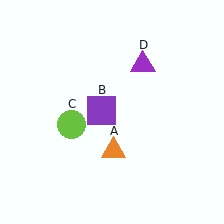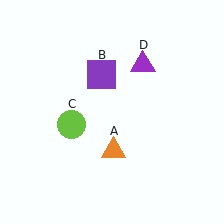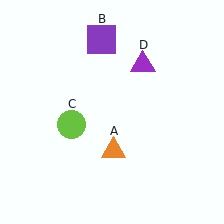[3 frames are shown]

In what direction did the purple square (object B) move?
The purple square (object B) moved up.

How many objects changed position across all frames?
1 object changed position: purple square (object B).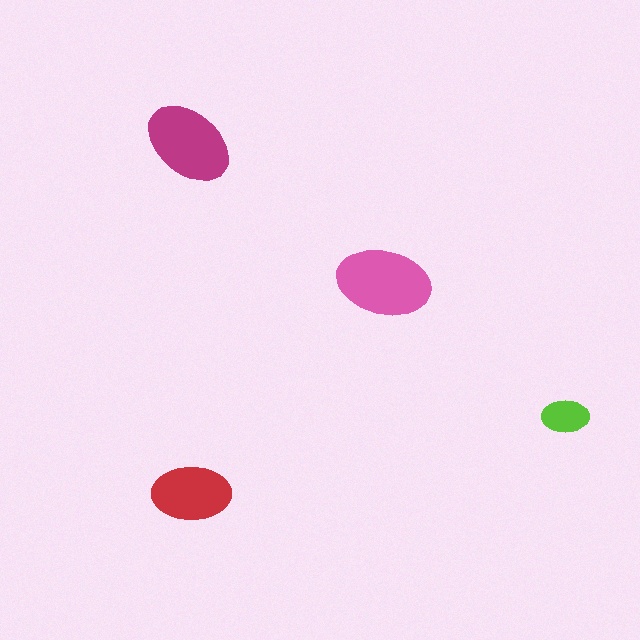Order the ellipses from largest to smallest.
the pink one, the magenta one, the red one, the lime one.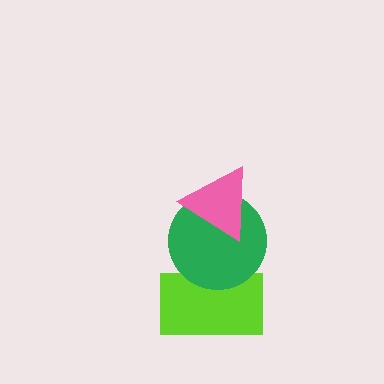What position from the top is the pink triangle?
The pink triangle is 1st from the top.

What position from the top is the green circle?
The green circle is 2nd from the top.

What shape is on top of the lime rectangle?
The green circle is on top of the lime rectangle.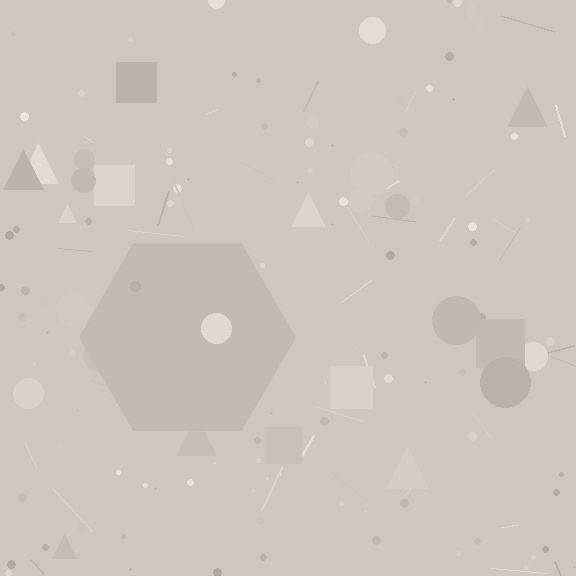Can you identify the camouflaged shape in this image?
The camouflaged shape is a hexagon.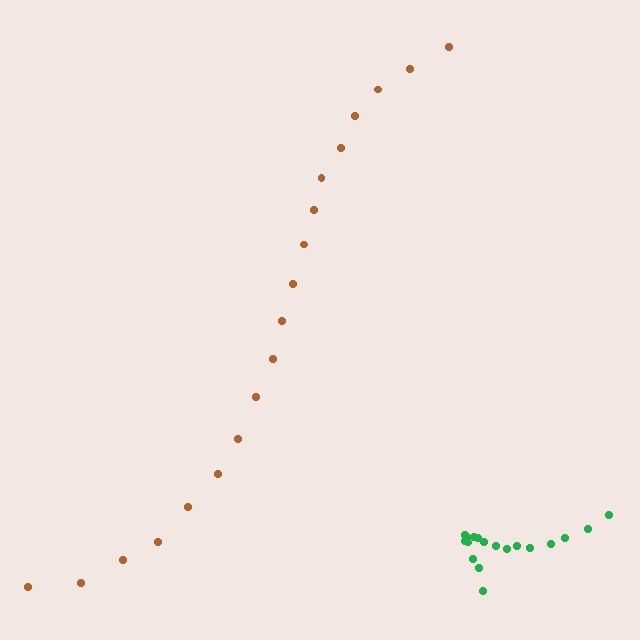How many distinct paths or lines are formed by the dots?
There are 2 distinct paths.